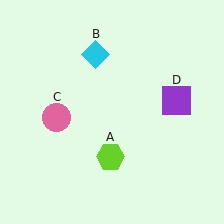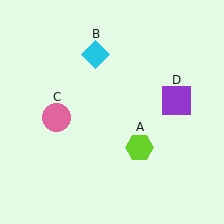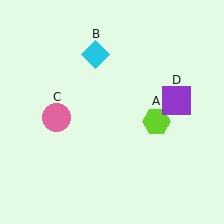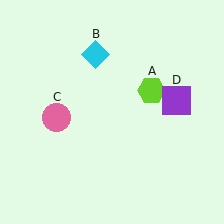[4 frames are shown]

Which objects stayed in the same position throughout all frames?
Cyan diamond (object B) and pink circle (object C) and purple square (object D) remained stationary.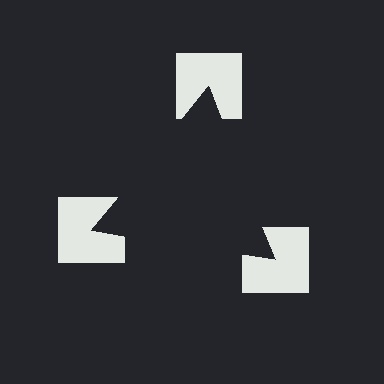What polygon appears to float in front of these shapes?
An illusory triangle — its edges are inferred from the aligned wedge cuts in the notched squares, not physically drawn.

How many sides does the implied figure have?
3 sides.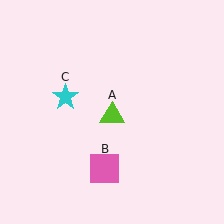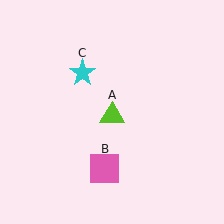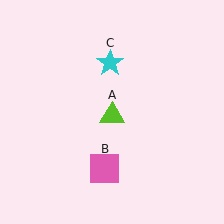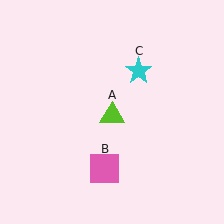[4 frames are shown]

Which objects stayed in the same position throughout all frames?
Lime triangle (object A) and pink square (object B) remained stationary.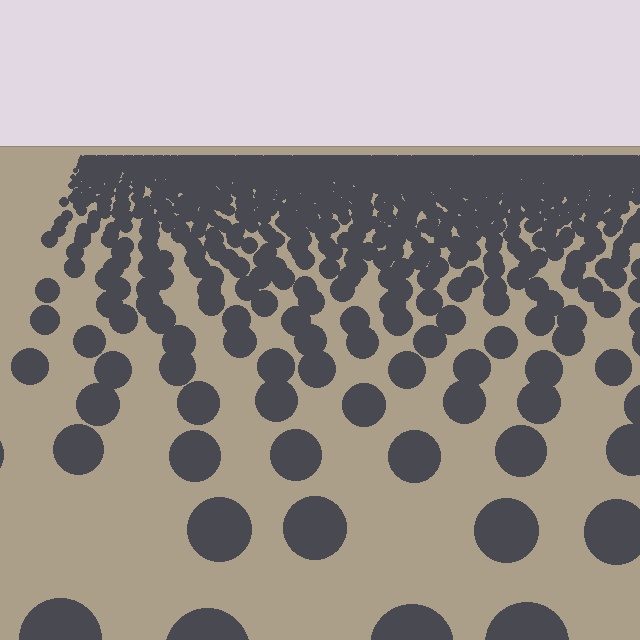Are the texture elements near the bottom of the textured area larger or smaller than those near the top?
Larger. Near the bottom, elements are closer to the viewer and appear at a bigger on-screen size.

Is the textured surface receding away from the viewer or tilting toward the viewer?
The surface is receding away from the viewer. Texture elements get smaller and denser toward the top.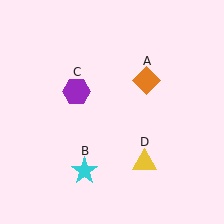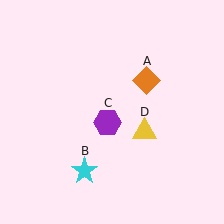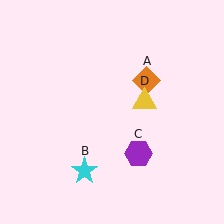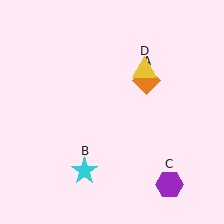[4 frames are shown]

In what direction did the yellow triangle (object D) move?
The yellow triangle (object D) moved up.